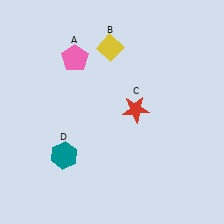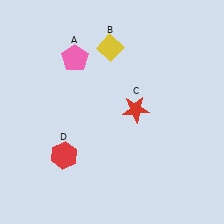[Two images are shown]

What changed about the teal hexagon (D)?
In Image 1, D is teal. In Image 2, it changed to red.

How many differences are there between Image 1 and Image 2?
There is 1 difference between the two images.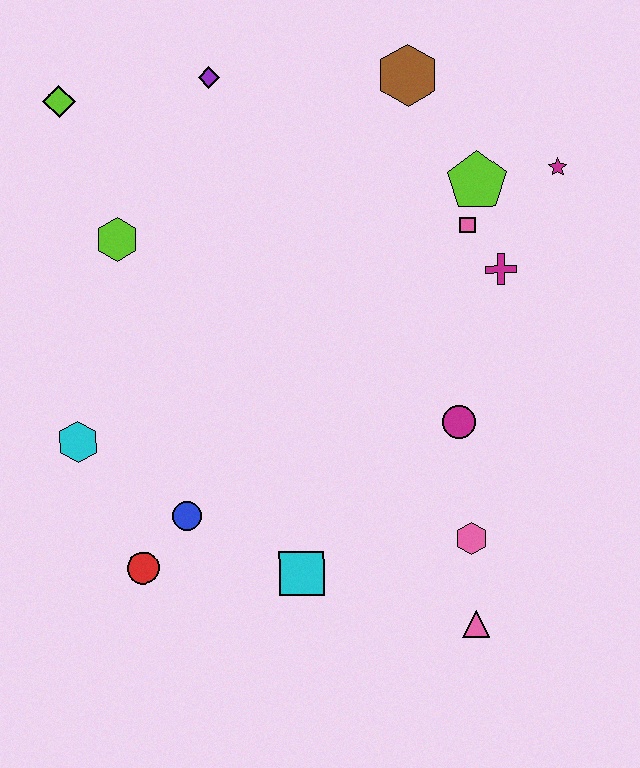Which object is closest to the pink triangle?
The pink hexagon is closest to the pink triangle.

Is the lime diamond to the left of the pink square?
Yes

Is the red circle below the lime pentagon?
Yes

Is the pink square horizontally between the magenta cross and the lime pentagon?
No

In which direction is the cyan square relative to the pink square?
The cyan square is below the pink square.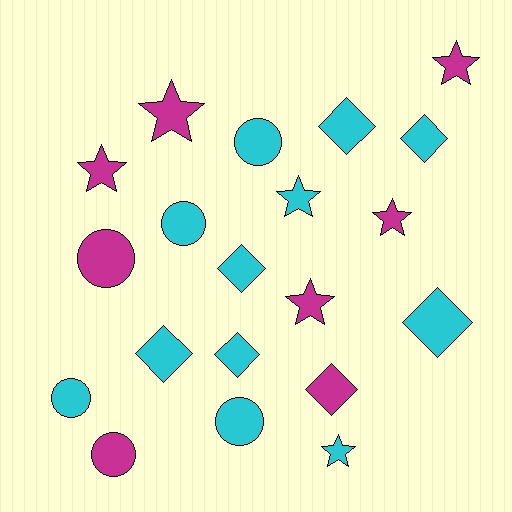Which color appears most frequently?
Cyan, with 12 objects.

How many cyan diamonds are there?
There are 6 cyan diamonds.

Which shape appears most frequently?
Diamond, with 7 objects.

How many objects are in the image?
There are 20 objects.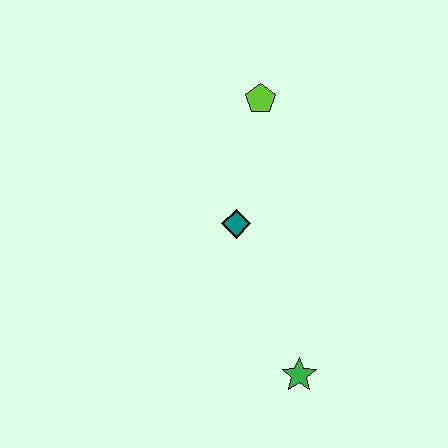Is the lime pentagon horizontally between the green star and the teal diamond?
Yes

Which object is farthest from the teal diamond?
The green star is farthest from the teal diamond.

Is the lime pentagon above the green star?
Yes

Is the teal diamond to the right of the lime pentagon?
No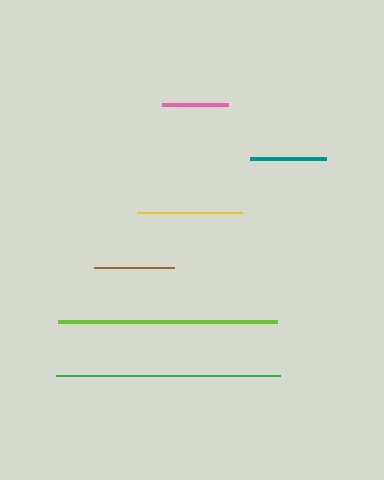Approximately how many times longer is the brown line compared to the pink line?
The brown line is approximately 1.2 times the length of the pink line.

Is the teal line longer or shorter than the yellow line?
The yellow line is longer than the teal line.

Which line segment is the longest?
The green line is the longest at approximately 224 pixels.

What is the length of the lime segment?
The lime segment is approximately 219 pixels long.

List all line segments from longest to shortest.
From longest to shortest: green, lime, yellow, brown, teal, pink.